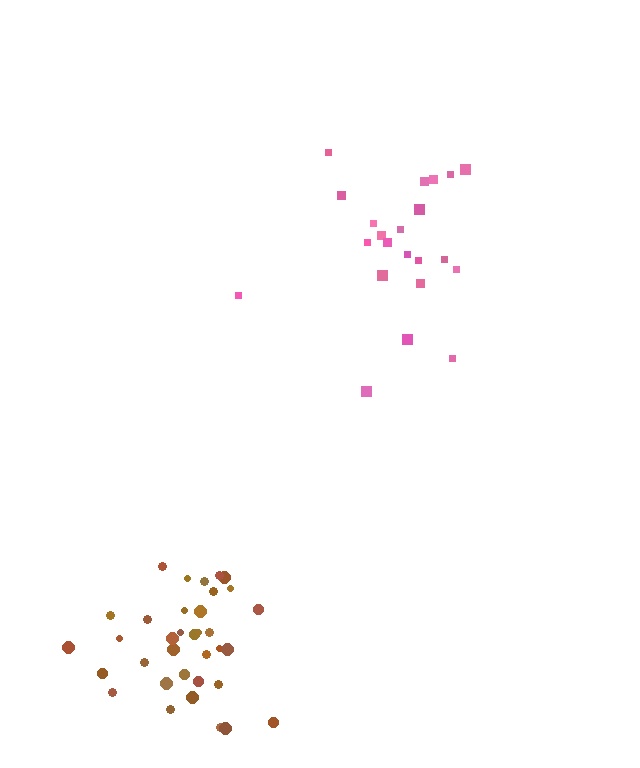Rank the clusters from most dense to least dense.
brown, pink.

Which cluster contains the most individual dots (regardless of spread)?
Brown (35).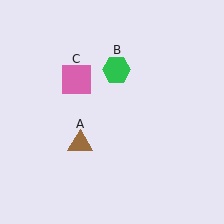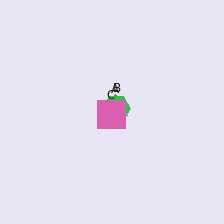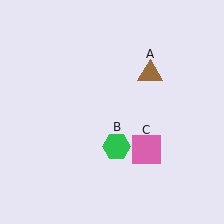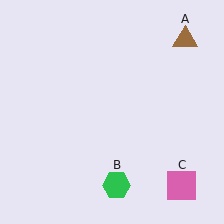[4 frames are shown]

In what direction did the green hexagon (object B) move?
The green hexagon (object B) moved down.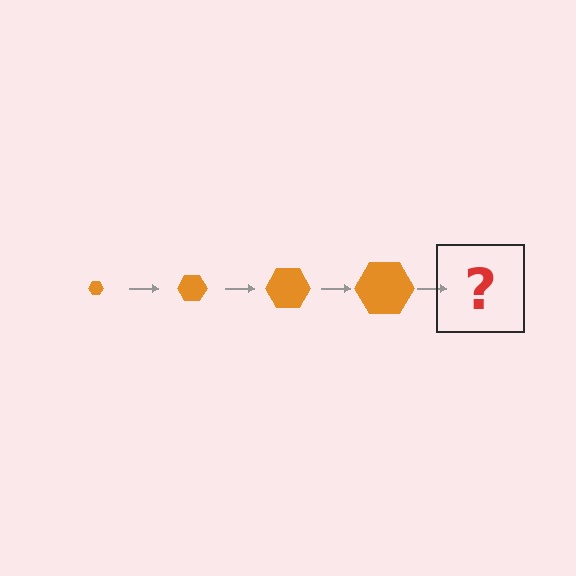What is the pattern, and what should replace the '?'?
The pattern is that the hexagon gets progressively larger each step. The '?' should be an orange hexagon, larger than the previous one.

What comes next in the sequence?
The next element should be an orange hexagon, larger than the previous one.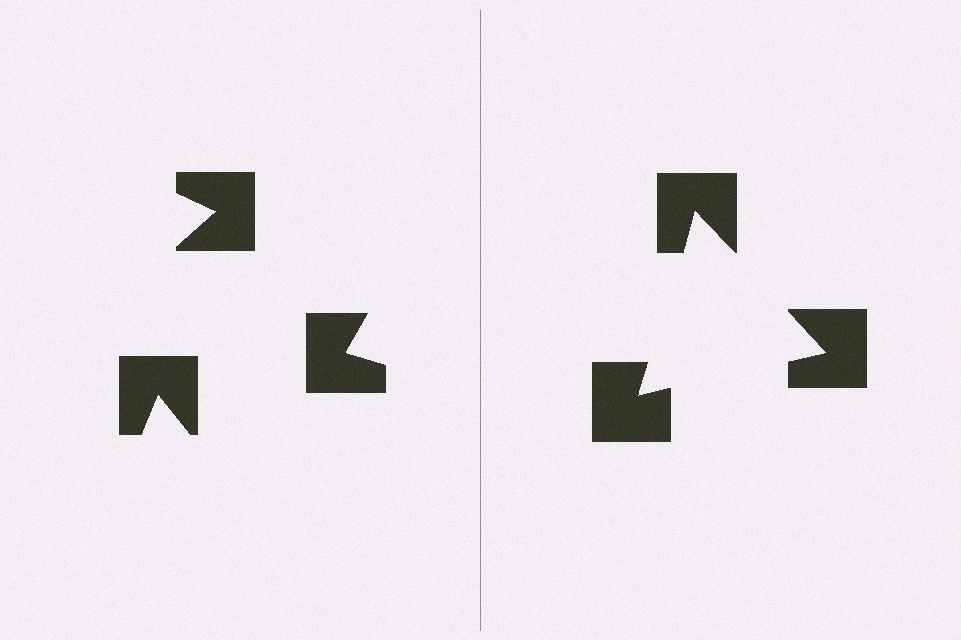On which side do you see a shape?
An illusory triangle appears on the right side. On the left side the wedge cuts are rotated, so no coherent shape forms.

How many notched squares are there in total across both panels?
6 — 3 on each side.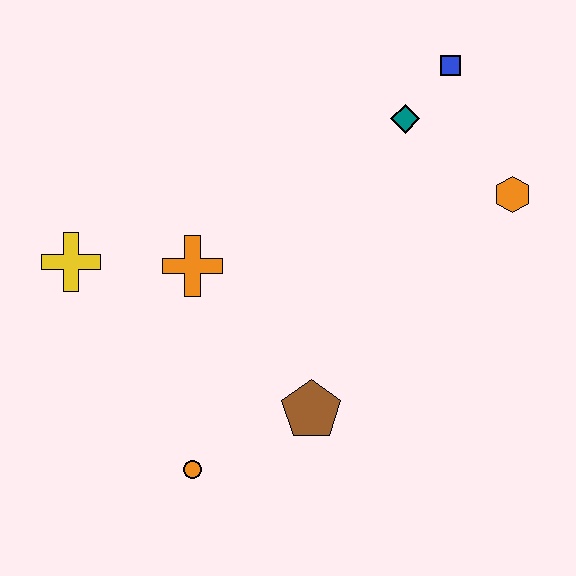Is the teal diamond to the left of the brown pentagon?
No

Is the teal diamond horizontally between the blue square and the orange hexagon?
No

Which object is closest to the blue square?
The teal diamond is closest to the blue square.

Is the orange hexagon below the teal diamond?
Yes